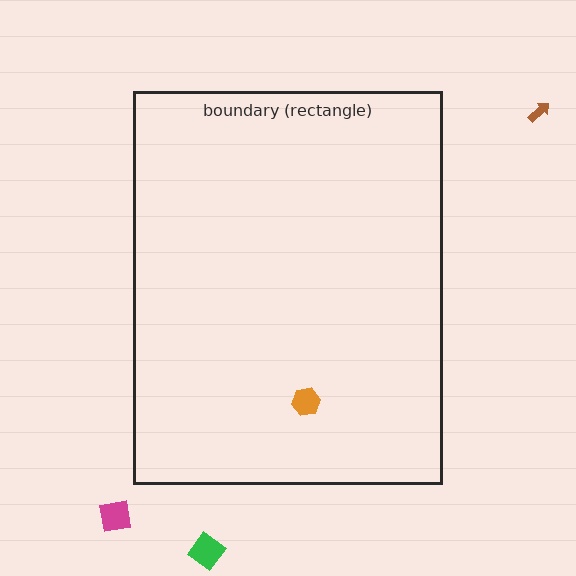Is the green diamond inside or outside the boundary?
Outside.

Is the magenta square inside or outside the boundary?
Outside.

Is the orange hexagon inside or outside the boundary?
Inside.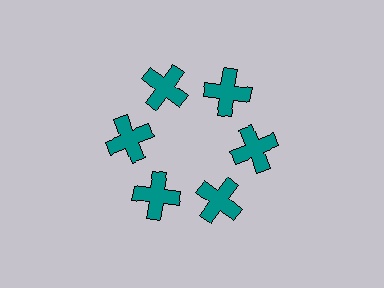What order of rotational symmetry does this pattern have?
This pattern has 6-fold rotational symmetry.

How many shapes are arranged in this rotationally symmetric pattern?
There are 6 shapes, arranged in 6 groups of 1.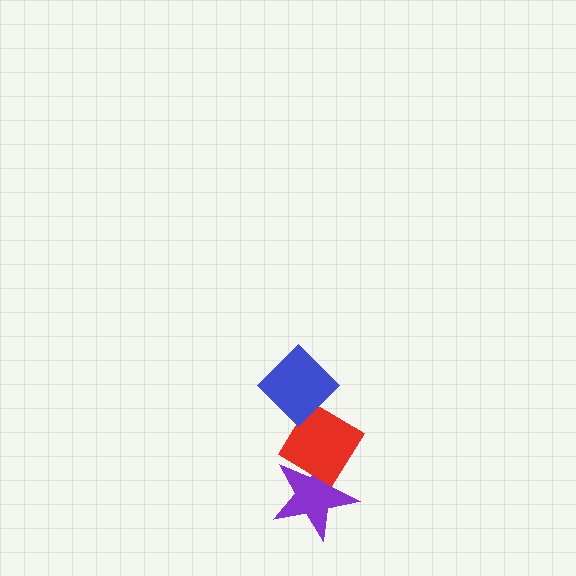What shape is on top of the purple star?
The red diamond is on top of the purple star.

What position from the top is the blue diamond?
The blue diamond is 1st from the top.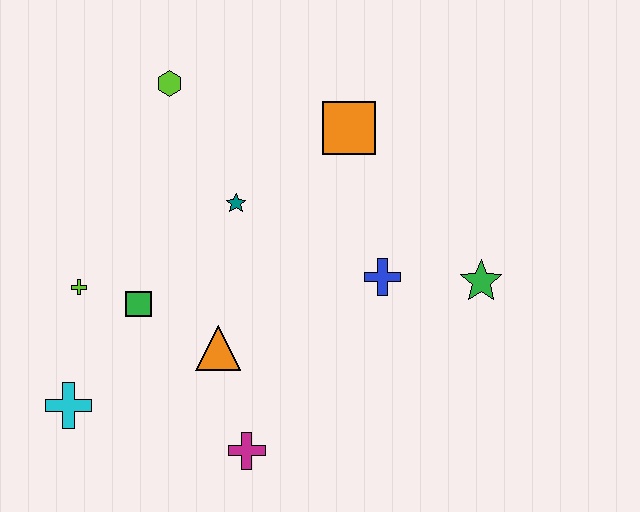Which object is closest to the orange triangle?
The green square is closest to the orange triangle.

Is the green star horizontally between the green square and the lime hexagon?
No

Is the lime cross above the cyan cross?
Yes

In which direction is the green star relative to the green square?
The green star is to the right of the green square.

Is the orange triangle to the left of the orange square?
Yes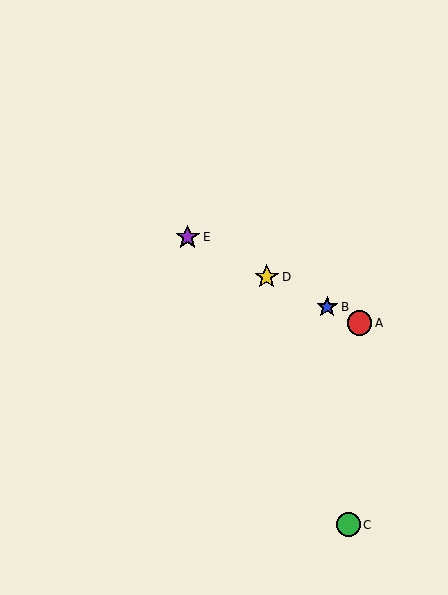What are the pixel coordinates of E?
Object E is at (188, 237).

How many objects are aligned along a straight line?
4 objects (A, B, D, E) are aligned along a straight line.